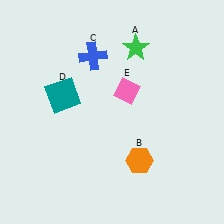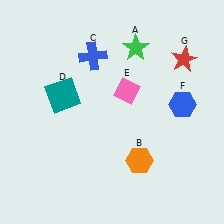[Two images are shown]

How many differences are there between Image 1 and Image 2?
There are 2 differences between the two images.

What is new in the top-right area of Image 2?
A blue hexagon (F) was added in the top-right area of Image 2.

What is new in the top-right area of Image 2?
A red star (G) was added in the top-right area of Image 2.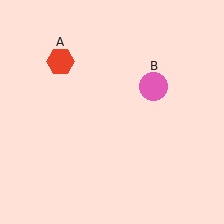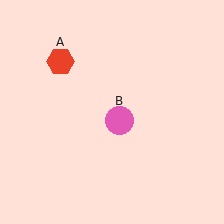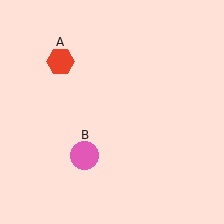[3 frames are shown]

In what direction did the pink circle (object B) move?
The pink circle (object B) moved down and to the left.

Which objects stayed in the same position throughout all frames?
Red hexagon (object A) remained stationary.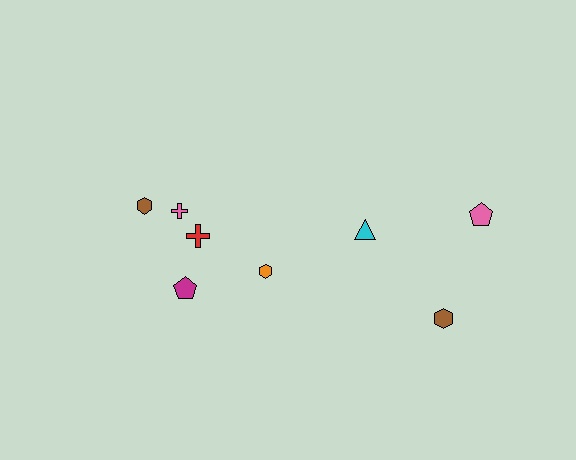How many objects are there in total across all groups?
There are 8 objects.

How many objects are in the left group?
There are 5 objects.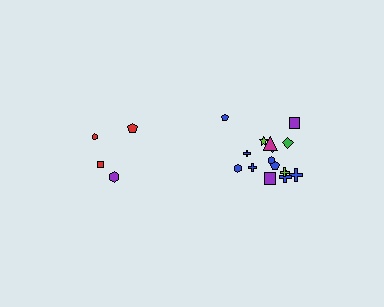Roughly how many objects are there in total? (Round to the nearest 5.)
Roughly 20 objects in total.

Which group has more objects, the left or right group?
The right group.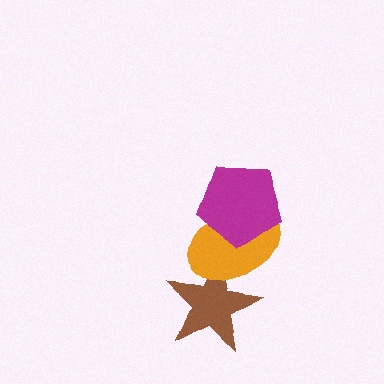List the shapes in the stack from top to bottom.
From top to bottom: the magenta pentagon, the orange ellipse, the brown star.